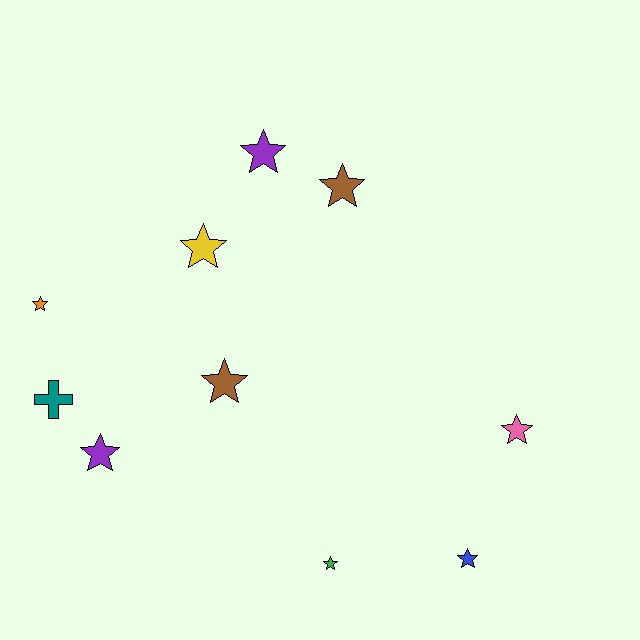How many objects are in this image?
There are 10 objects.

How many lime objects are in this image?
There are no lime objects.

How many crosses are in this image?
There is 1 cross.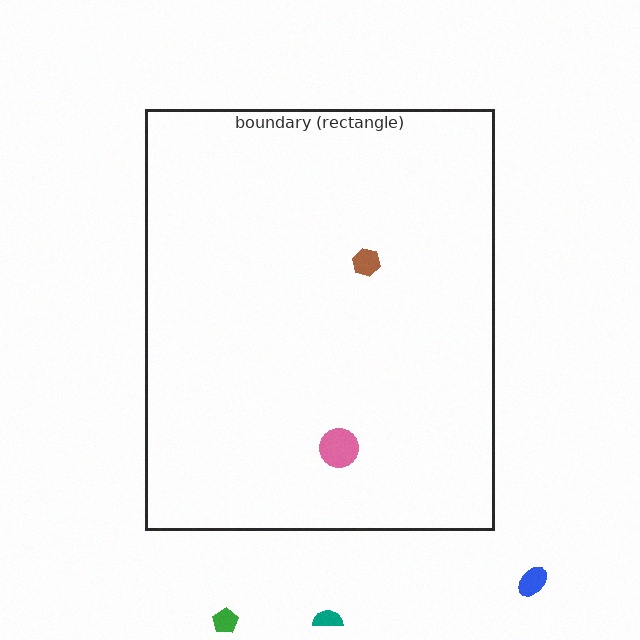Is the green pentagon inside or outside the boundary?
Outside.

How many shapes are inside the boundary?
2 inside, 3 outside.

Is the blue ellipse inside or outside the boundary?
Outside.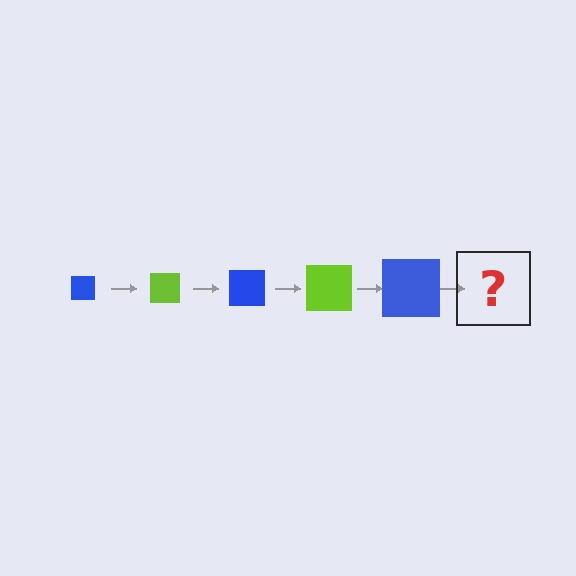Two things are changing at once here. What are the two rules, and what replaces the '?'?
The two rules are that the square grows larger each step and the color cycles through blue and lime. The '?' should be a lime square, larger than the previous one.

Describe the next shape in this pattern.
It should be a lime square, larger than the previous one.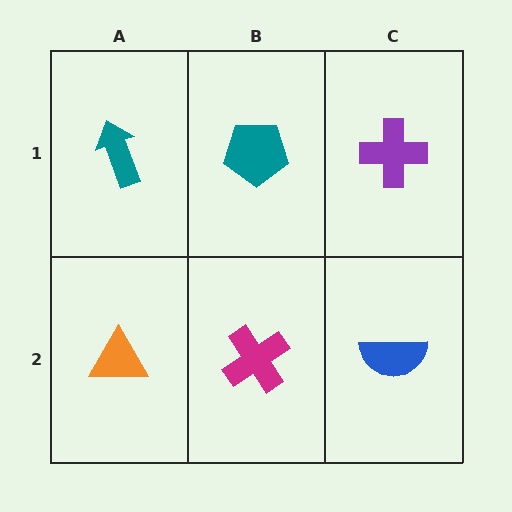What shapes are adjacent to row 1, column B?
A magenta cross (row 2, column B), a teal arrow (row 1, column A), a purple cross (row 1, column C).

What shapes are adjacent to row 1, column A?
An orange triangle (row 2, column A), a teal pentagon (row 1, column B).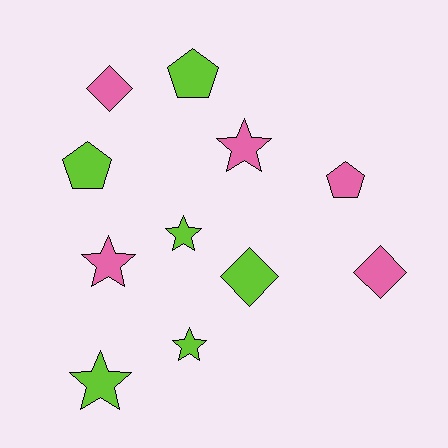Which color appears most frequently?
Lime, with 6 objects.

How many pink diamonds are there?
There are 2 pink diamonds.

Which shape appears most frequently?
Star, with 5 objects.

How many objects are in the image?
There are 11 objects.